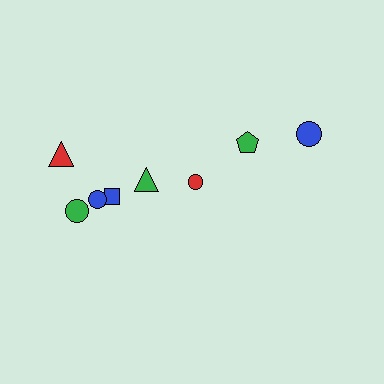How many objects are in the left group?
There are 5 objects.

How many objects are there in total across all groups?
There are 8 objects.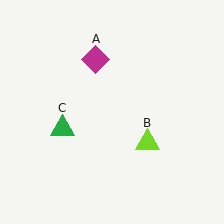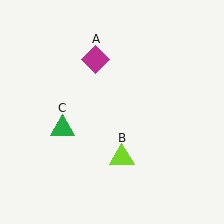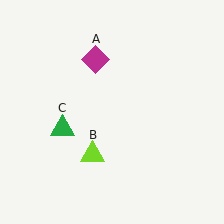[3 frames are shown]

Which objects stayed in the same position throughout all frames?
Magenta diamond (object A) and green triangle (object C) remained stationary.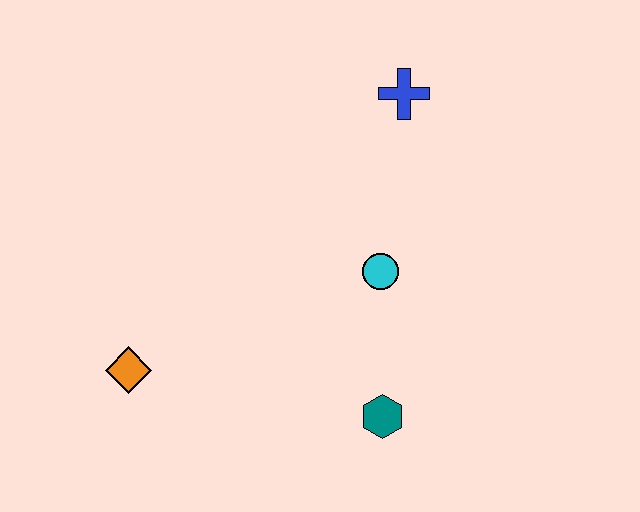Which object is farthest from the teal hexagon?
The blue cross is farthest from the teal hexagon.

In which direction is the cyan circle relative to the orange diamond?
The cyan circle is to the right of the orange diamond.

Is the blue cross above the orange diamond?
Yes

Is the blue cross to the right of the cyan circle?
Yes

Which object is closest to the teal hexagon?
The cyan circle is closest to the teal hexagon.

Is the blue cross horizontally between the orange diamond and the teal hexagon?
No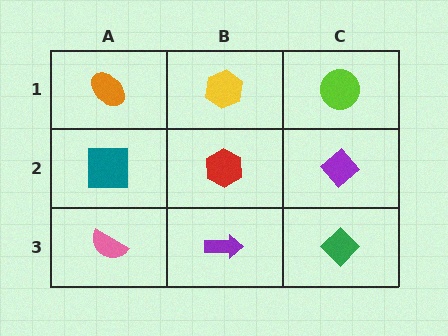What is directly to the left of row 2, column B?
A teal square.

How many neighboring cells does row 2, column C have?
3.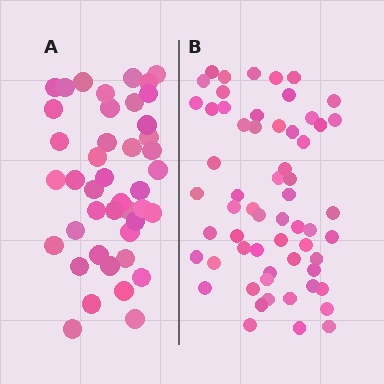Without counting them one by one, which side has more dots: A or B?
Region B (the right region) has more dots.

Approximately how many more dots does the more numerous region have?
Region B has approximately 15 more dots than region A.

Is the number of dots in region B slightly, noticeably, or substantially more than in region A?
Region B has noticeably more, but not dramatically so. The ratio is roughly 1.4 to 1.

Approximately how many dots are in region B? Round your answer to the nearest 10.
About 60 dots.